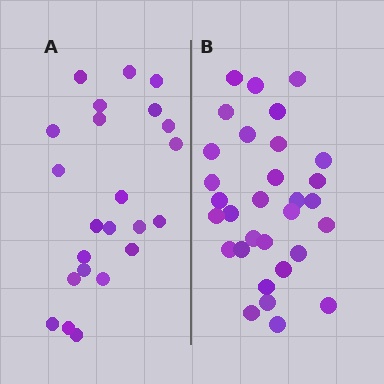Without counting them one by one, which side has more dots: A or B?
Region B (the right region) has more dots.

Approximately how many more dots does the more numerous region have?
Region B has roughly 8 or so more dots than region A.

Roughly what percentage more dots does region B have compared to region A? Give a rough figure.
About 35% more.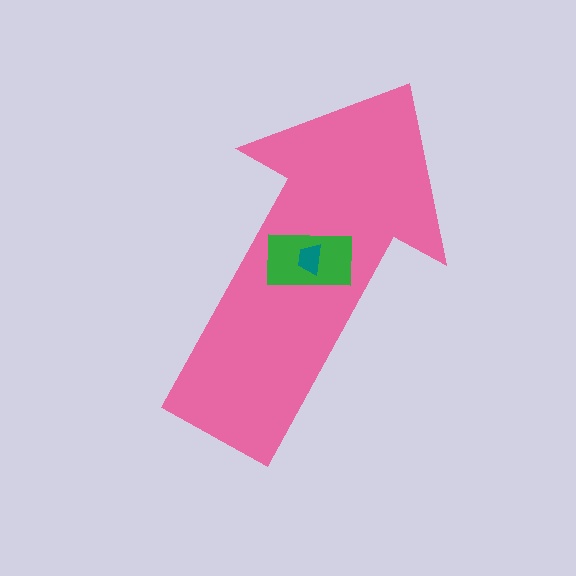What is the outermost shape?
The pink arrow.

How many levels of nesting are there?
3.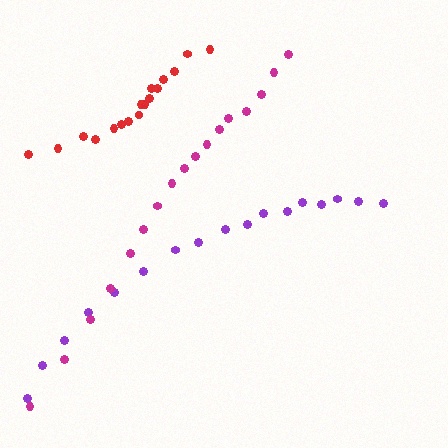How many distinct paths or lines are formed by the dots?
There are 3 distinct paths.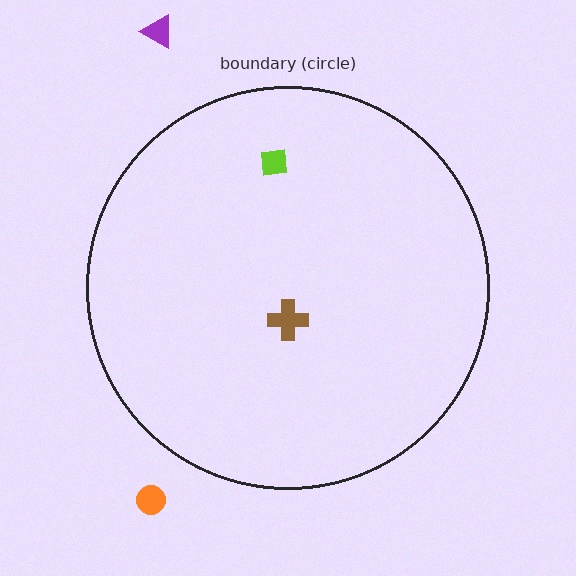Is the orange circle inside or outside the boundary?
Outside.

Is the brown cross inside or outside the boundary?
Inside.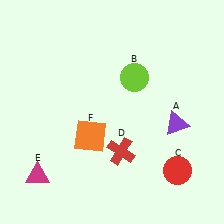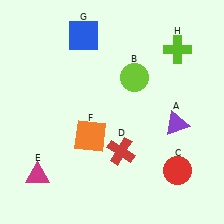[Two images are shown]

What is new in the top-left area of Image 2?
A blue square (G) was added in the top-left area of Image 2.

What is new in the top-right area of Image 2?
A lime cross (H) was added in the top-right area of Image 2.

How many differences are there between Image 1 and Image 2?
There are 2 differences between the two images.